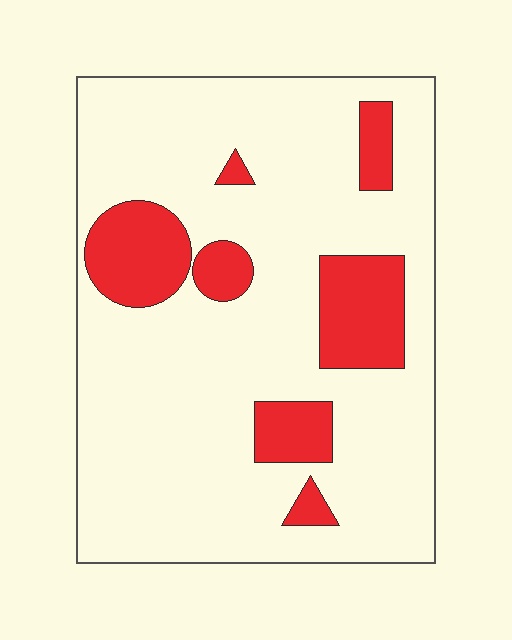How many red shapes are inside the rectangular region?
7.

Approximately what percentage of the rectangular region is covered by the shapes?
Approximately 20%.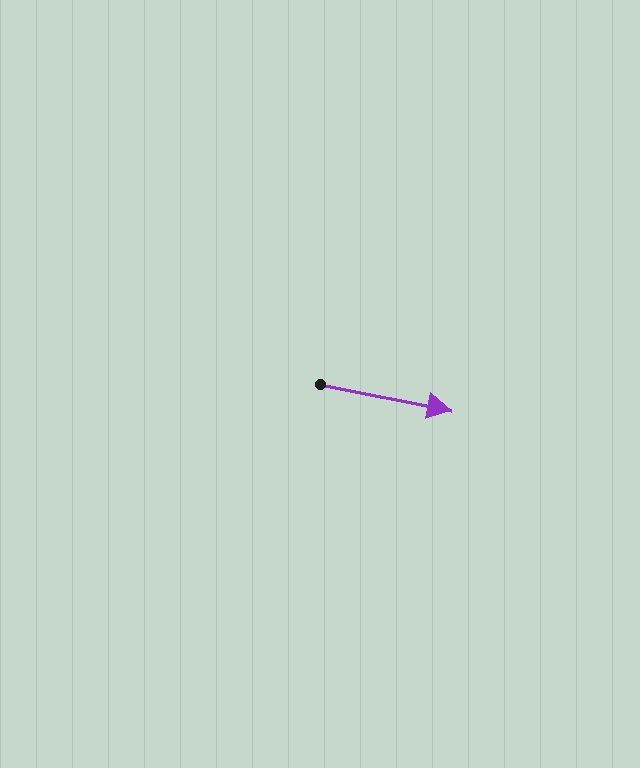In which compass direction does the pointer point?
East.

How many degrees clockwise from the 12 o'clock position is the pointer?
Approximately 101 degrees.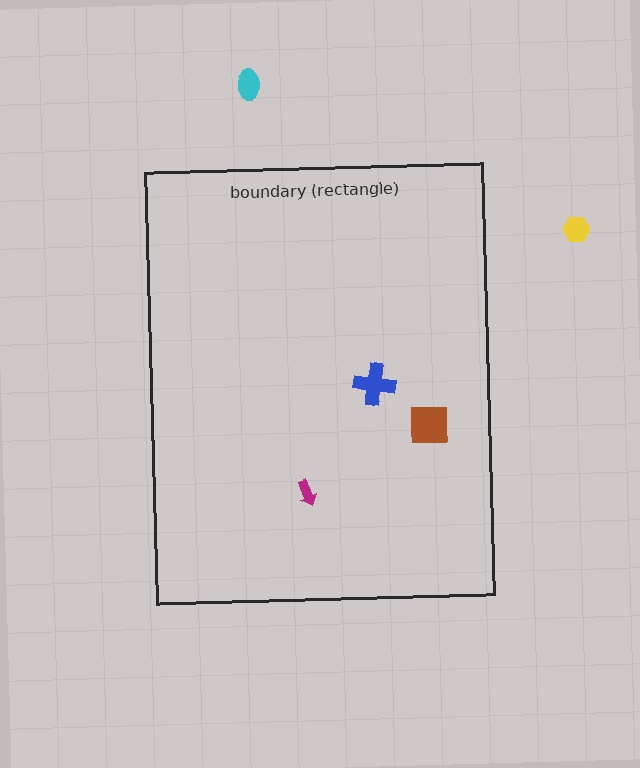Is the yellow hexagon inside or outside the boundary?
Outside.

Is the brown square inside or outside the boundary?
Inside.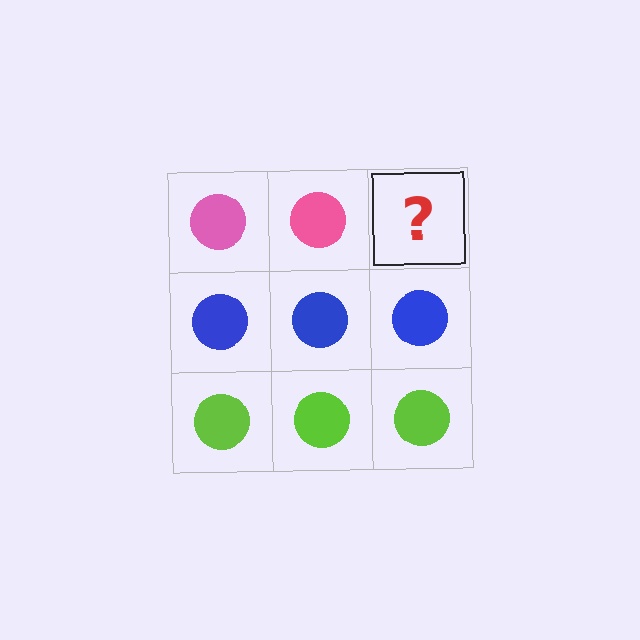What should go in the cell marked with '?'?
The missing cell should contain a pink circle.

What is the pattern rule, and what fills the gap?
The rule is that each row has a consistent color. The gap should be filled with a pink circle.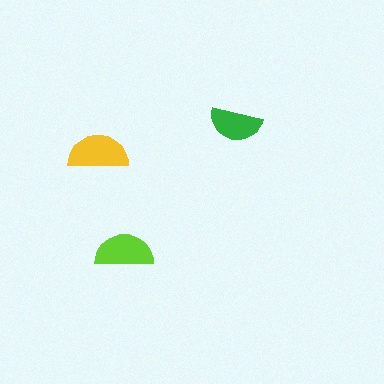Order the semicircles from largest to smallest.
the yellow one, the lime one, the green one.